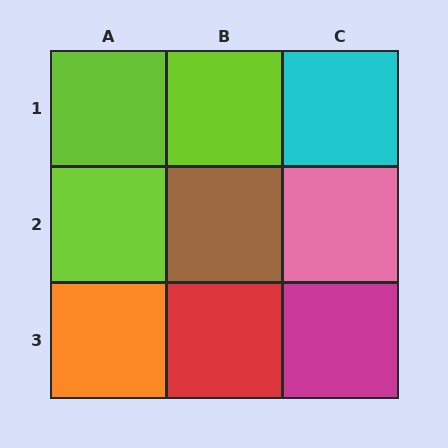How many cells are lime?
3 cells are lime.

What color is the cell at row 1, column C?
Cyan.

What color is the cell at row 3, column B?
Red.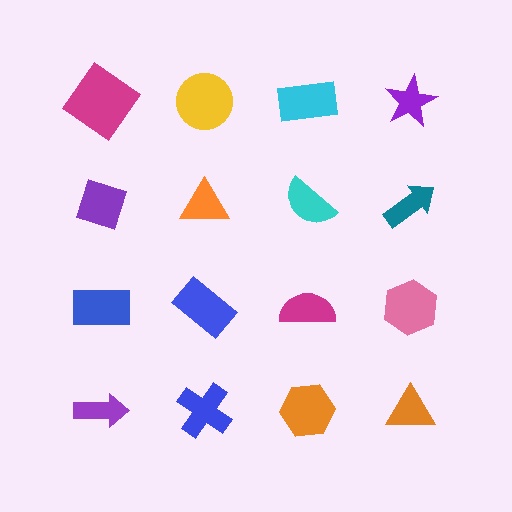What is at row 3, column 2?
A blue rectangle.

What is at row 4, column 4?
An orange triangle.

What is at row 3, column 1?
A blue rectangle.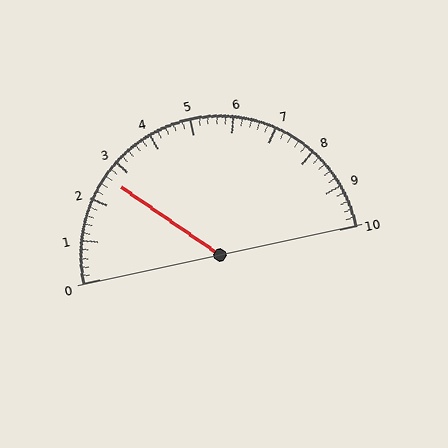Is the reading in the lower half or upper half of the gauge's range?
The reading is in the lower half of the range (0 to 10).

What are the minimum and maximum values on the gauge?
The gauge ranges from 0 to 10.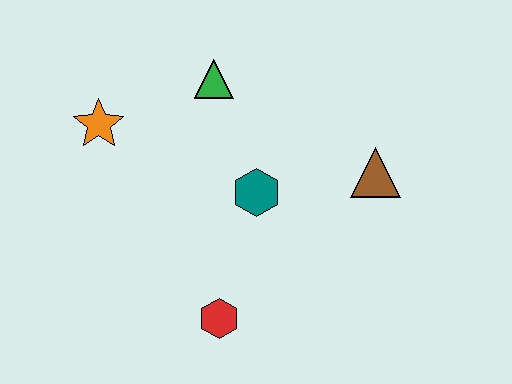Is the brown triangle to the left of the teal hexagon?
No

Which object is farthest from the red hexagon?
The green triangle is farthest from the red hexagon.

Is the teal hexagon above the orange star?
No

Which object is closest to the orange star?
The green triangle is closest to the orange star.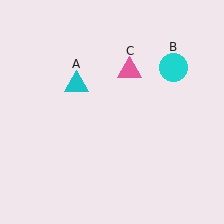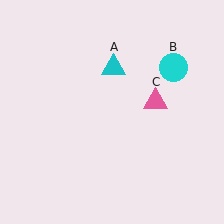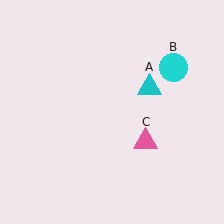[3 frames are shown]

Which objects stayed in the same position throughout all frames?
Cyan circle (object B) remained stationary.